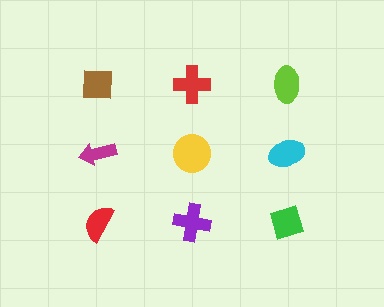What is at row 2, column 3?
A cyan ellipse.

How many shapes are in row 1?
3 shapes.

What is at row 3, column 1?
A red semicircle.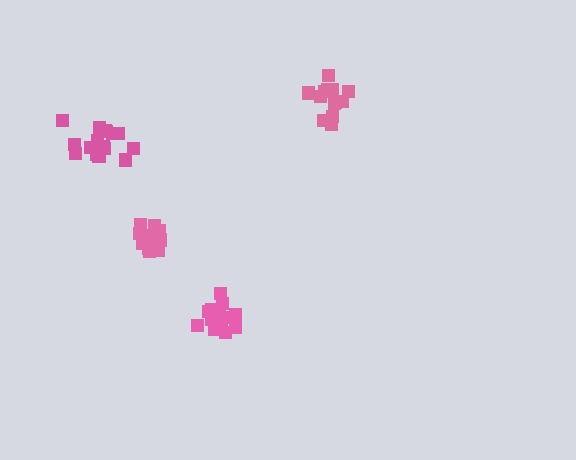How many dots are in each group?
Group 1: 15 dots, Group 2: 13 dots, Group 3: 16 dots, Group 4: 14 dots (58 total).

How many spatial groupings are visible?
There are 4 spatial groupings.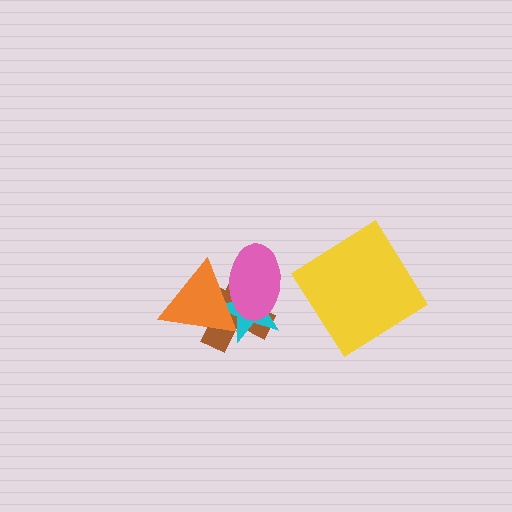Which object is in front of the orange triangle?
The pink ellipse is in front of the orange triangle.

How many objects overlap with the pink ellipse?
3 objects overlap with the pink ellipse.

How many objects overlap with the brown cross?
3 objects overlap with the brown cross.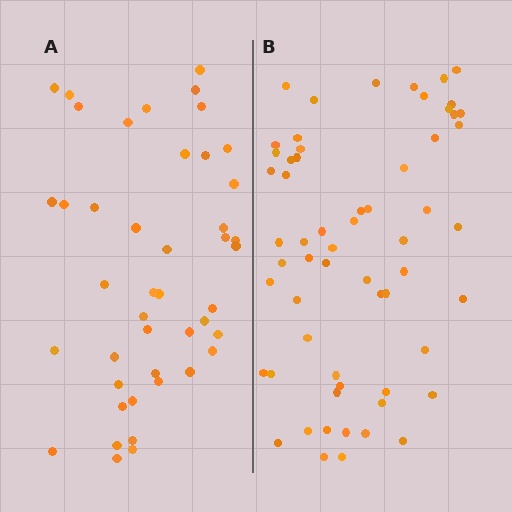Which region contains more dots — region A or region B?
Region B (the right region) has more dots.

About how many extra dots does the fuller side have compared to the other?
Region B has approximately 15 more dots than region A.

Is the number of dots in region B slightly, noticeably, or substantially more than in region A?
Region B has noticeably more, but not dramatically so. The ratio is roughly 1.4 to 1.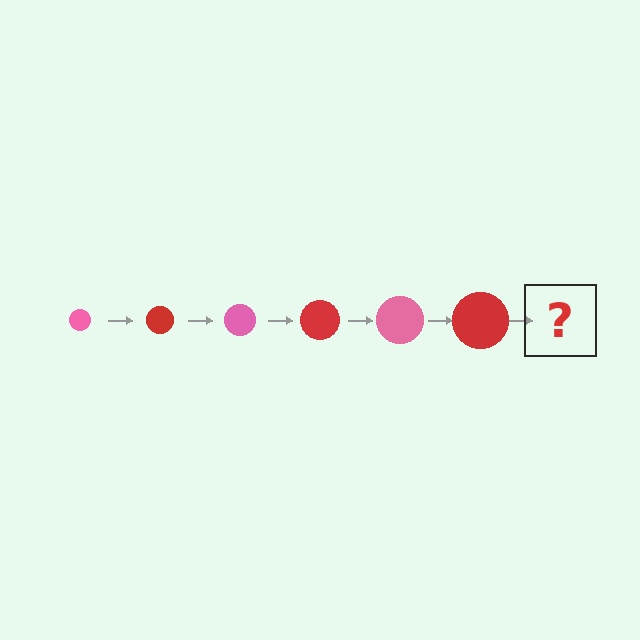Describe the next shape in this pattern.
It should be a pink circle, larger than the previous one.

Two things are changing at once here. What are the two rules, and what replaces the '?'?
The two rules are that the circle grows larger each step and the color cycles through pink and red. The '?' should be a pink circle, larger than the previous one.